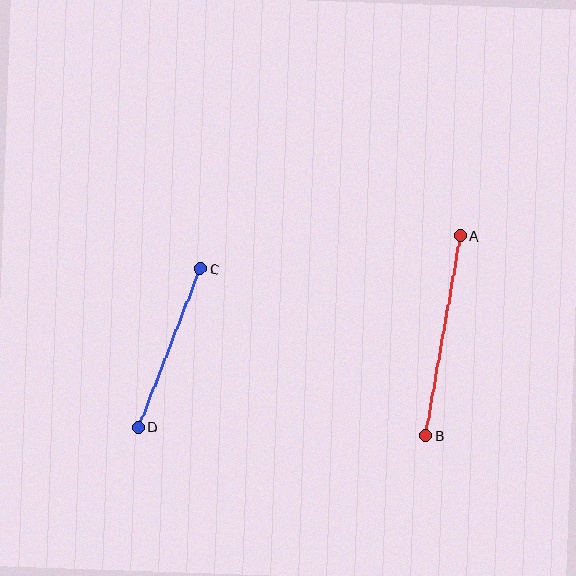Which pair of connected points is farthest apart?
Points A and B are farthest apart.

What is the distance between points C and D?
The distance is approximately 170 pixels.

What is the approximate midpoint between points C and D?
The midpoint is at approximately (169, 348) pixels.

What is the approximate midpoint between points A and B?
The midpoint is at approximately (443, 336) pixels.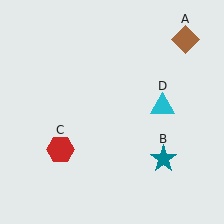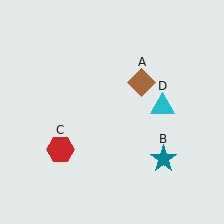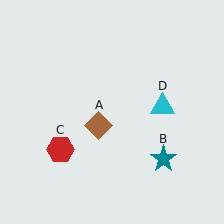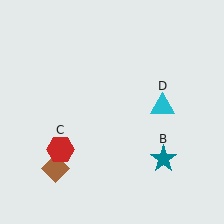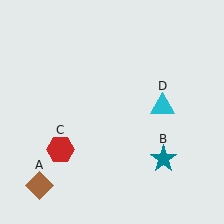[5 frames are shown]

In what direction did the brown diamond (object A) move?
The brown diamond (object A) moved down and to the left.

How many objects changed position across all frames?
1 object changed position: brown diamond (object A).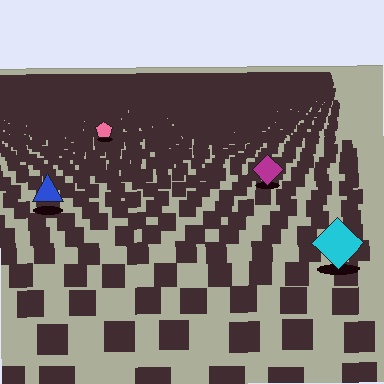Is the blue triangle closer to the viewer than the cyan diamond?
No. The cyan diamond is closer — you can tell from the texture gradient: the ground texture is coarser near it.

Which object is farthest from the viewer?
The pink pentagon is farthest from the viewer. It appears smaller and the ground texture around it is denser.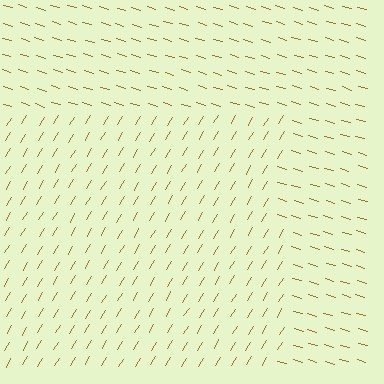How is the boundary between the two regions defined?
The boundary is defined purely by a change in line orientation (approximately 75 degrees difference). All lines are the same color and thickness.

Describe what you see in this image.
The image is filled with small brown line segments. A rectangle region in the image has lines oriented differently from the surrounding lines, creating a visible texture boundary.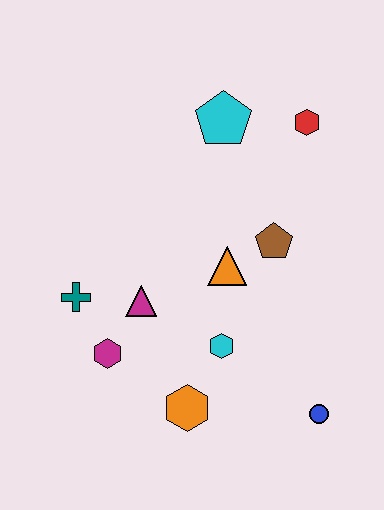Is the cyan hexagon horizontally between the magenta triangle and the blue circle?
Yes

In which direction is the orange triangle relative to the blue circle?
The orange triangle is above the blue circle.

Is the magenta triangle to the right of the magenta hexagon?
Yes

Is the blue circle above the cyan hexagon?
No